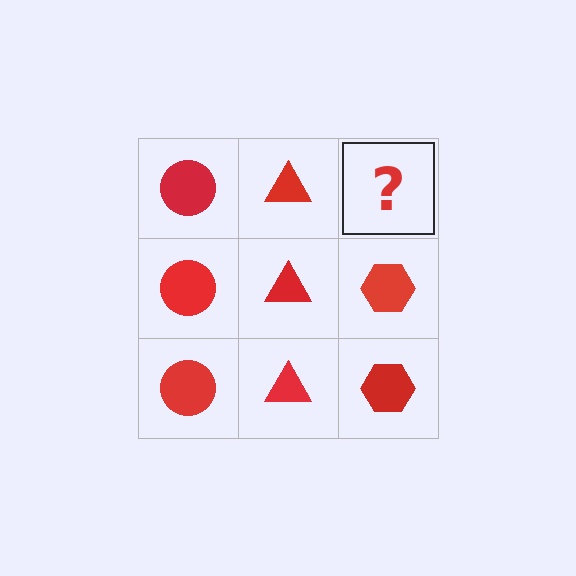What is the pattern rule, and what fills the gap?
The rule is that each column has a consistent shape. The gap should be filled with a red hexagon.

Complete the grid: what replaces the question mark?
The question mark should be replaced with a red hexagon.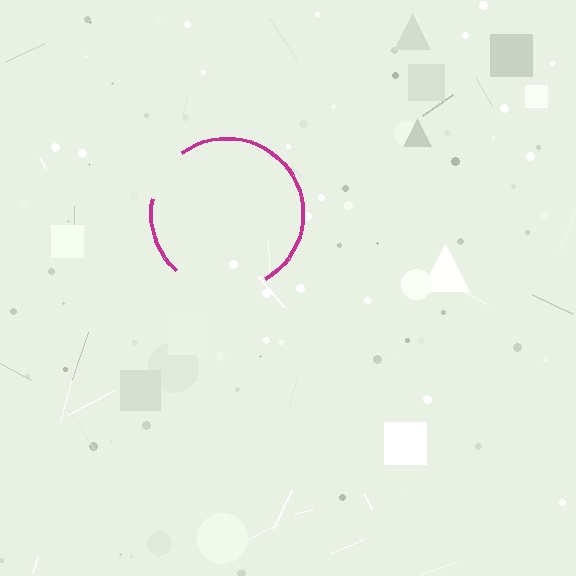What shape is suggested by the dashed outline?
The dashed outline suggests a circle.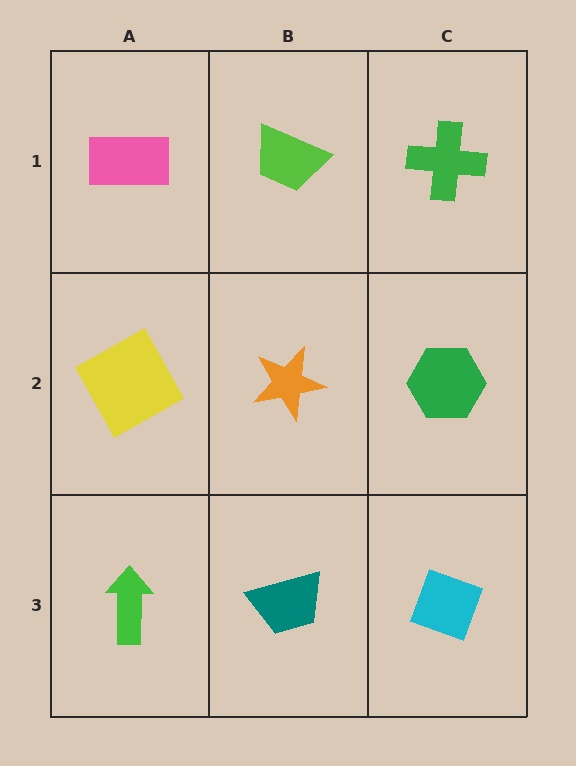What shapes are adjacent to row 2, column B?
A lime trapezoid (row 1, column B), a teal trapezoid (row 3, column B), a yellow square (row 2, column A), a green hexagon (row 2, column C).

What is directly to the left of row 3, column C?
A teal trapezoid.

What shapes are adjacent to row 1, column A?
A yellow square (row 2, column A), a lime trapezoid (row 1, column B).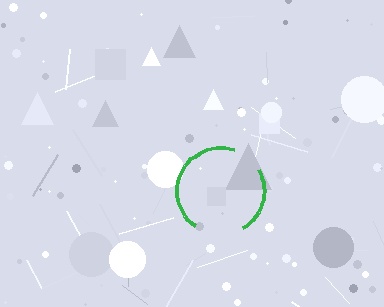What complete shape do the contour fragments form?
The contour fragments form a circle.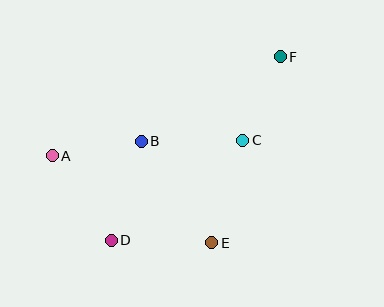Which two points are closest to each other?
Points A and B are closest to each other.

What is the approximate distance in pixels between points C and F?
The distance between C and F is approximately 92 pixels.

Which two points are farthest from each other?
Points D and F are farthest from each other.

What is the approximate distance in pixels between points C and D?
The distance between C and D is approximately 165 pixels.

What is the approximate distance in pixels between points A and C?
The distance between A and C is approximately 191 pixels.